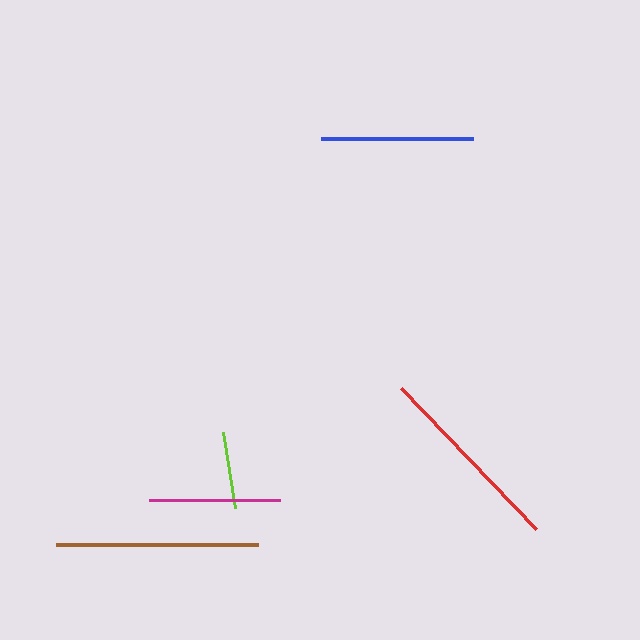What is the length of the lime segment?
The lime segment is approximately 77 pixels long.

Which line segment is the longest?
The brown line is the longest at approximately 202 pixels.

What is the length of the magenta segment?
The magenta segment is approximately 132 pixels long.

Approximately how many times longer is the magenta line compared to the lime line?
The magenta line is approximately 1.7 times the length of the lime line.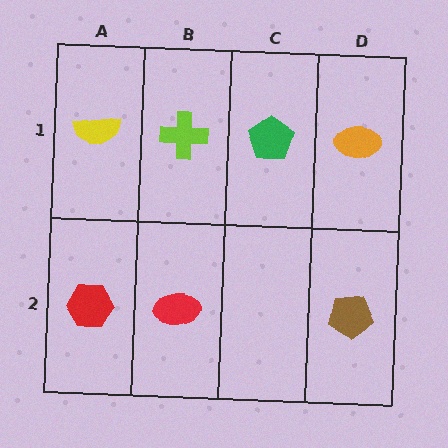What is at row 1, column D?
An orange ellipse.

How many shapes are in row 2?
3 shapes.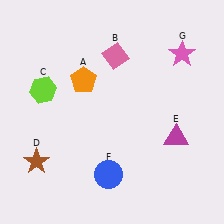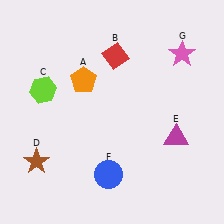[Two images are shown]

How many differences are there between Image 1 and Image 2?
There is 1 difference between the two images.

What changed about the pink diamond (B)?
In Image 1, B is pink. In Image 2, it changed to red.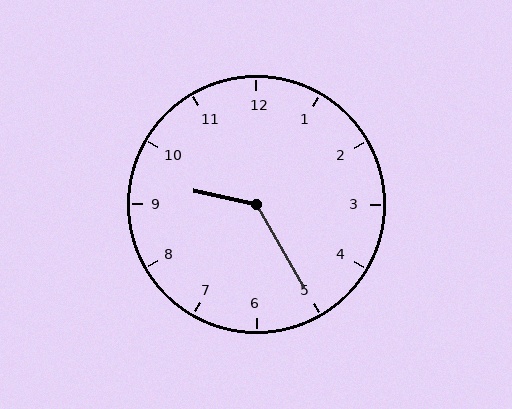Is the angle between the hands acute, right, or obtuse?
It is obtuse.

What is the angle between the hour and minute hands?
Approximately 132 degrees.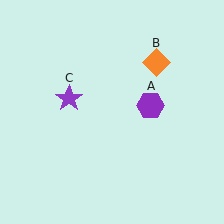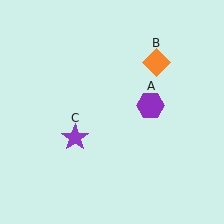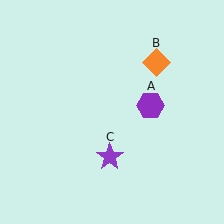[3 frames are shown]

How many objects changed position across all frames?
1 object changed position: purple star (object C).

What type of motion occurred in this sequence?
The purple star (object C) rotated counterclockwise around the center of the scene.